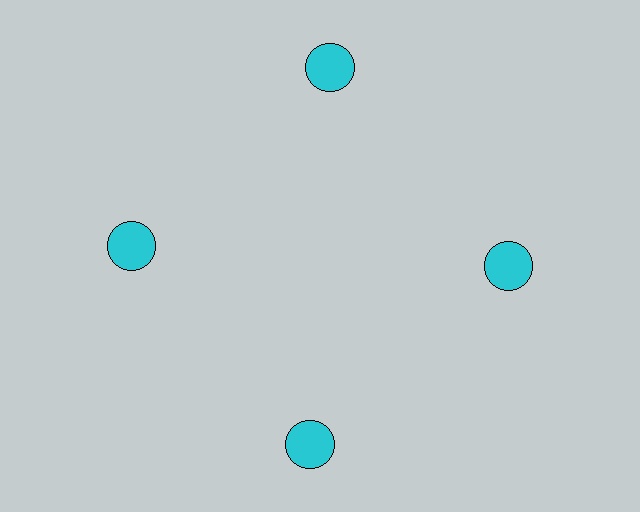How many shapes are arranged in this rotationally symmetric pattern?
There are 4 shapes, arranged in 4 groups of 1.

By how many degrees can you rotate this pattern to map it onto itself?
The pattern maps onto itself every 90 degrees of rotation.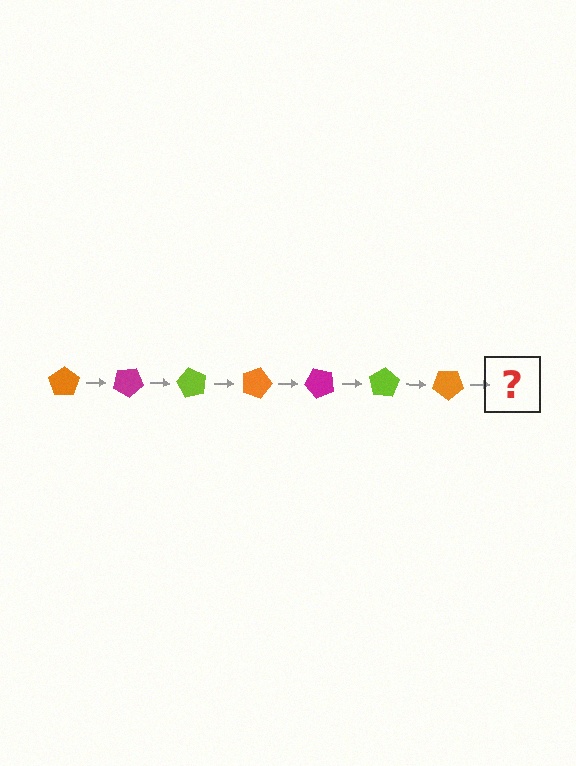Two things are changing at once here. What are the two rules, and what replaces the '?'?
The two rules are that it rotates 30 degrees each step and the color cycles through orange, magenta, and lime. The '?' should be a magenta pentagon, rotated 210 degrees from the start.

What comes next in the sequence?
The next element should be a magenta pentagon, rotated 210 degrees from the start.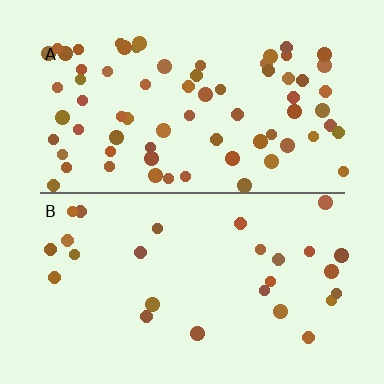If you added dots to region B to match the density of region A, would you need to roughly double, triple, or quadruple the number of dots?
Approximately triple.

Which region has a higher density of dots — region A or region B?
A (the top).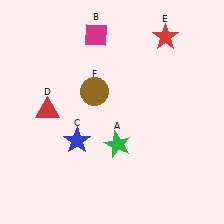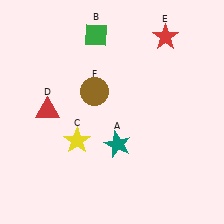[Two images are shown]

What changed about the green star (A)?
In Image 1, A is green. In Image 2, it changed to teal.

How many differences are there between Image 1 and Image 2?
There are 3 differences between the two images.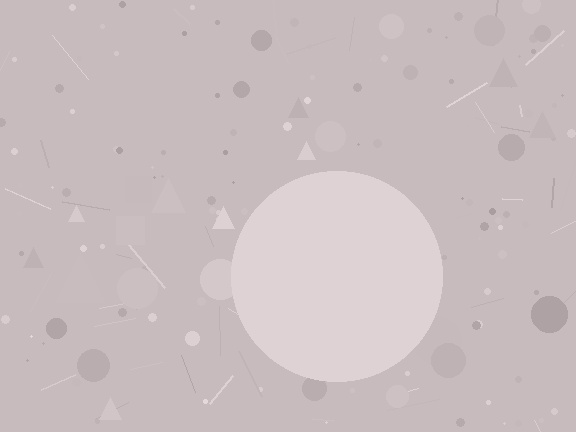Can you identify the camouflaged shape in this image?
The camouflaged shape is a circle.